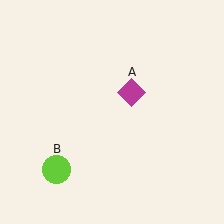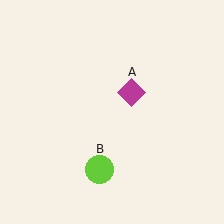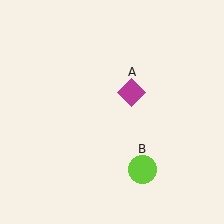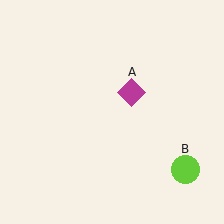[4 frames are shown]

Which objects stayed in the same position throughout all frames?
Magenta diamond (object A) remained stationary.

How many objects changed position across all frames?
1 object changed position: lime circle (object B).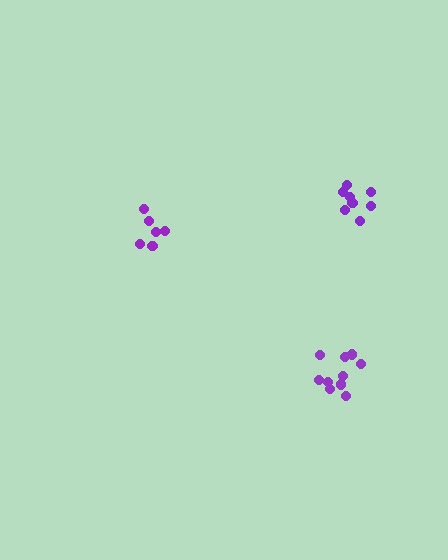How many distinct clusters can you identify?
There are 3 distinct clusters.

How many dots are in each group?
Group 1: 6 dots, Group 2: 8 dots, Group 3: 10 dots (24 total).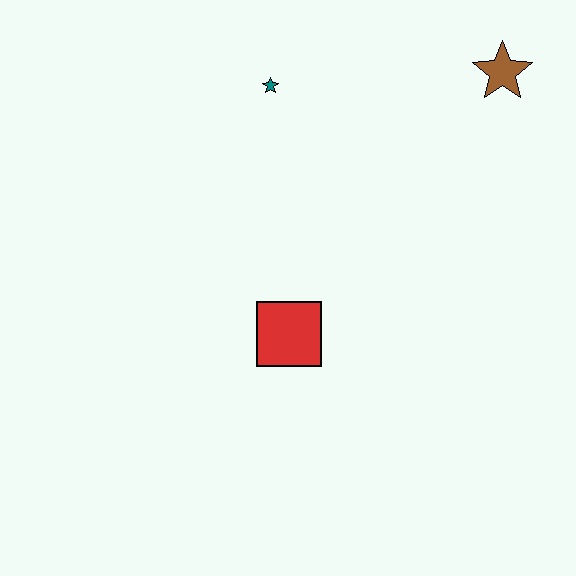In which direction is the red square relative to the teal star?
The red square is below the teal star.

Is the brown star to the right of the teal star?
Yes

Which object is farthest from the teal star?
The red square is farthest from the teal star.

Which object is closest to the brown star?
The teal star is closest to the brown star.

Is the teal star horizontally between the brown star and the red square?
No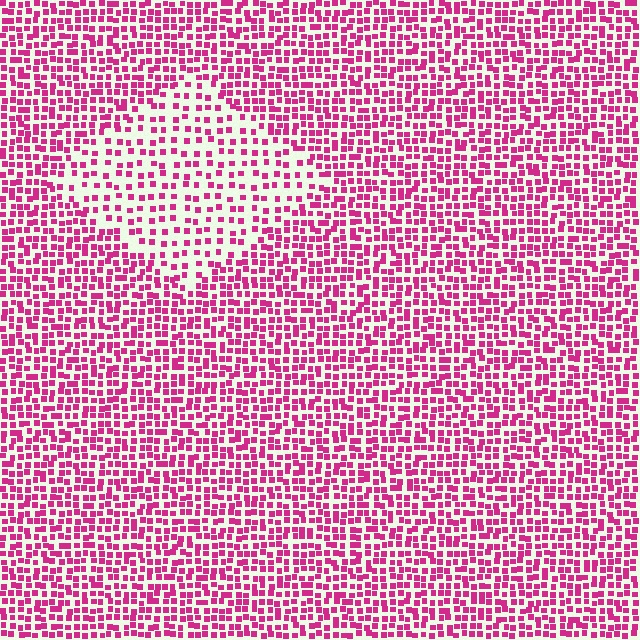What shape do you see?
I see a diamond.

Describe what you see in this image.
The image contains small magenta elements arranged at two different densities. A diamond-shaped region is visible where the elements are less densely packed than the surrounding area.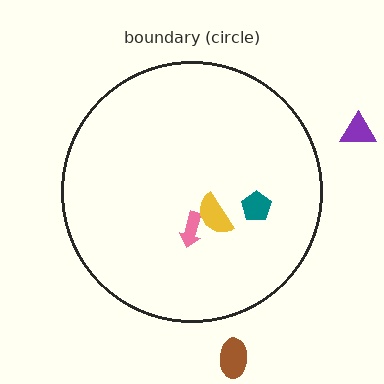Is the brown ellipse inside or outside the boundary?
Outside.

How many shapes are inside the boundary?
3 inside, 2 outside.